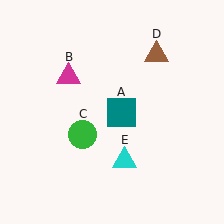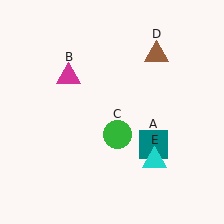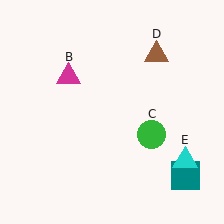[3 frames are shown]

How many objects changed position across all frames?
3 objects changed position: teal square (object A), green circle (object C), cyan triangle (object E).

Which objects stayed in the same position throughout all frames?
Magenta triangle (object B) and brown triangle (object D) remained stationary.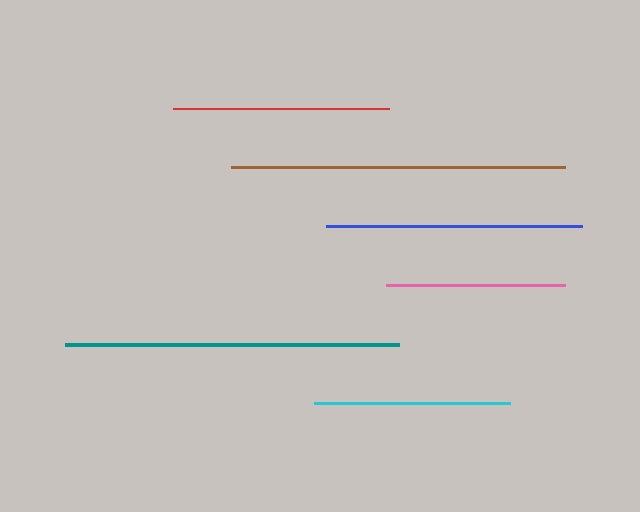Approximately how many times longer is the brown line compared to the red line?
The brown line is approximately 1.6 times the length of the red line.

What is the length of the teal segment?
The teal segment is approximately 334 pixels long.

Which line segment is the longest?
The brown line is the longest at approximately 334 pixels.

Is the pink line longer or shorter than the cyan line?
The cyan line is longer than the pink line.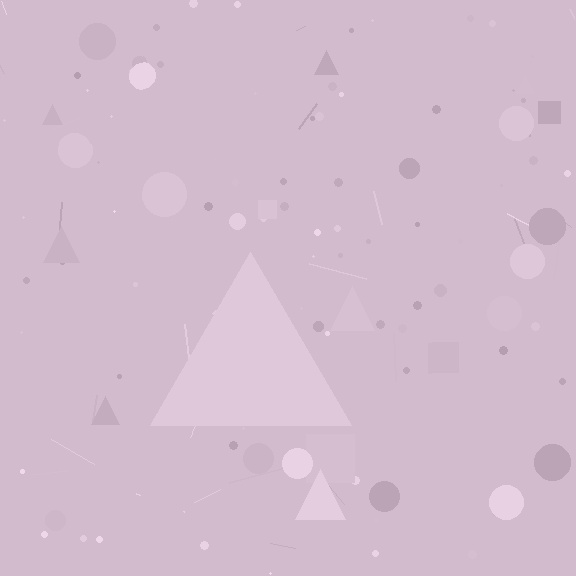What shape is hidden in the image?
A triangle is hidden in the image.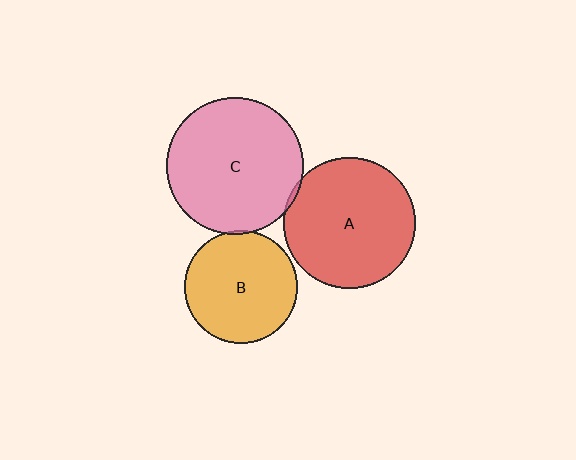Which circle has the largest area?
Circle C (pink).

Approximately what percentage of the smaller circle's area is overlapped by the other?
Approximately 5%.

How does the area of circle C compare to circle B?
Approximately 1.5 times.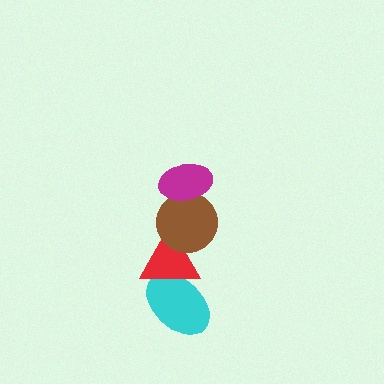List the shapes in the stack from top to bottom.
From top to bottom: the magenta ellipse, the brown circle, the red triangle, the cyan ellipse.